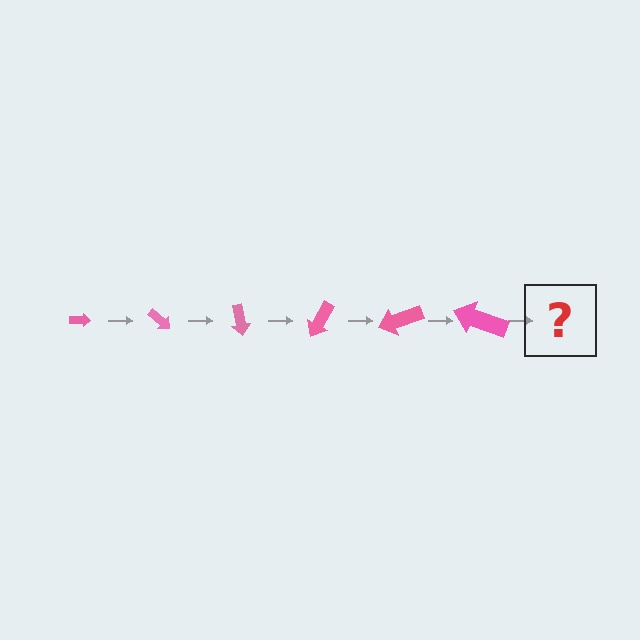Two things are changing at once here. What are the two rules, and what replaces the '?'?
The two rules are that the arrow grows larger each step and it rotates 40 degrees each step. The '?' should be an arrow, larger than the previous one and rotated 240 degrees from the start.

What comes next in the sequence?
The next element should be an arrow, larger than the previous one and rotated 240 degrees from the start.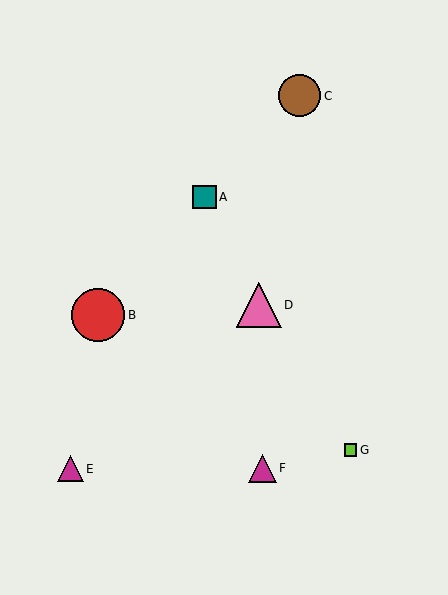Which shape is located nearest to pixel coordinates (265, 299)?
The pink triangle (labeled D) at (259, 305) is nearest to that location.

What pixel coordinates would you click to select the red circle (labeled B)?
Click at (98, 315) to select the red circle B.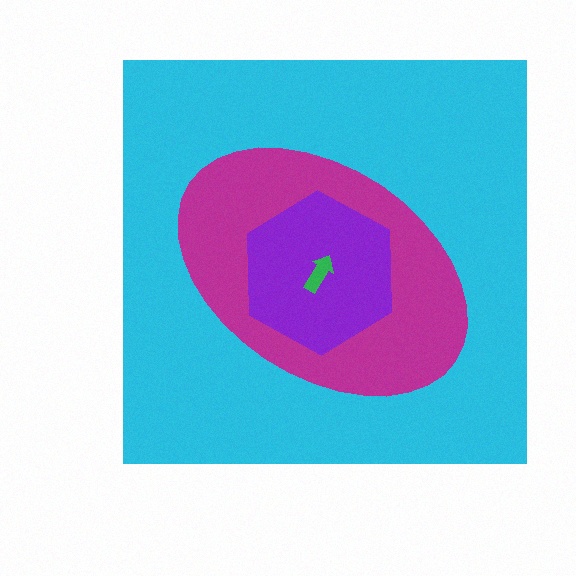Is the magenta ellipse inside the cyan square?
Yes.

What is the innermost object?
The green arrow.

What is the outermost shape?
The cyan square.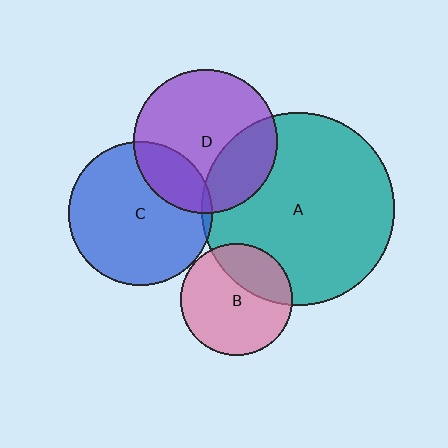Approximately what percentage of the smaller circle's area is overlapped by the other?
Approximately 5%.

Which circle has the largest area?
Circle A (teal).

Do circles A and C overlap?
Yes.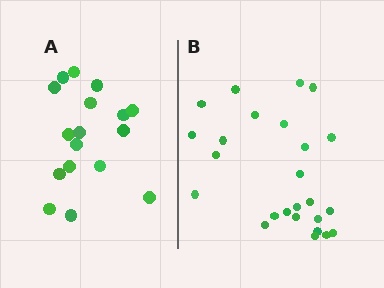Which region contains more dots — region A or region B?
Region B (the right region) has more dots.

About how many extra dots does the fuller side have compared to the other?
Region B has roughly 8 or so more dots than region A.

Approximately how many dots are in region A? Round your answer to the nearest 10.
About 20 dots. (The exact count is 17, which rounds to 20.)